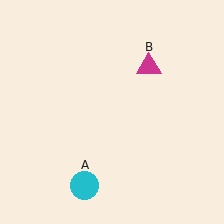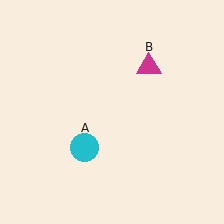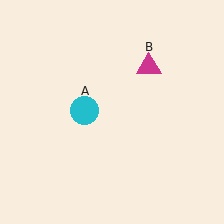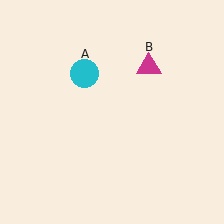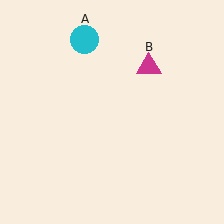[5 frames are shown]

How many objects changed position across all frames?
1 object changed position: cyan circle (object A).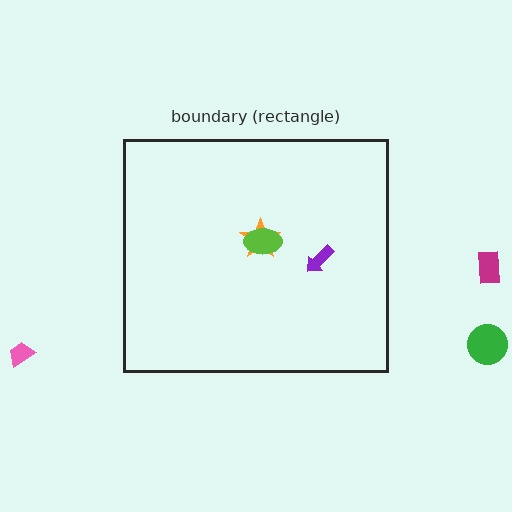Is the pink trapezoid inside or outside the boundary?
Outside.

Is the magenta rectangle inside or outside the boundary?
Outside.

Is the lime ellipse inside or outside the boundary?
Inside.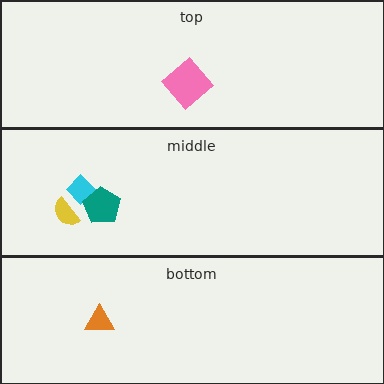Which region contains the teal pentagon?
The middle region.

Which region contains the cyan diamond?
The middle region.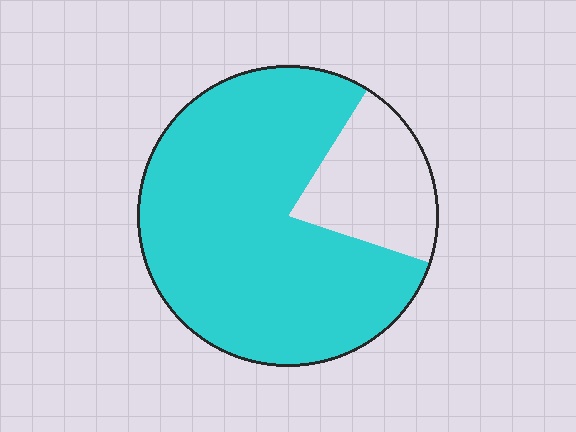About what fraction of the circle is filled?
About four fifths (4/5).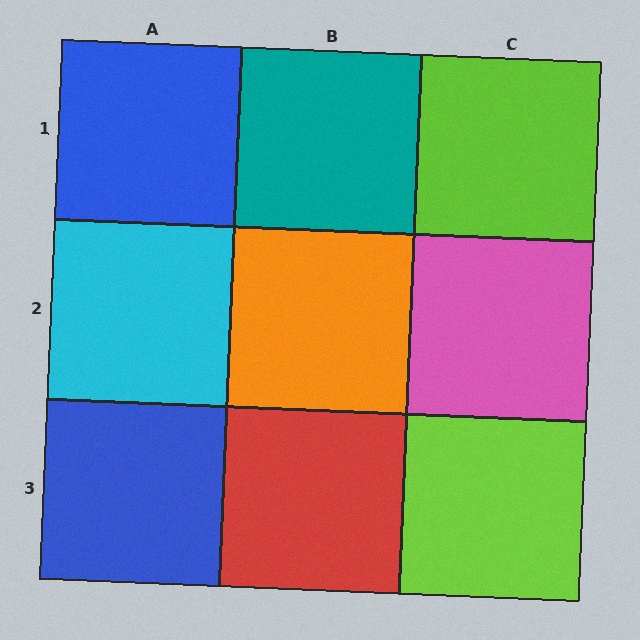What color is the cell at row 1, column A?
Blue.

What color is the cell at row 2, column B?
Orange.